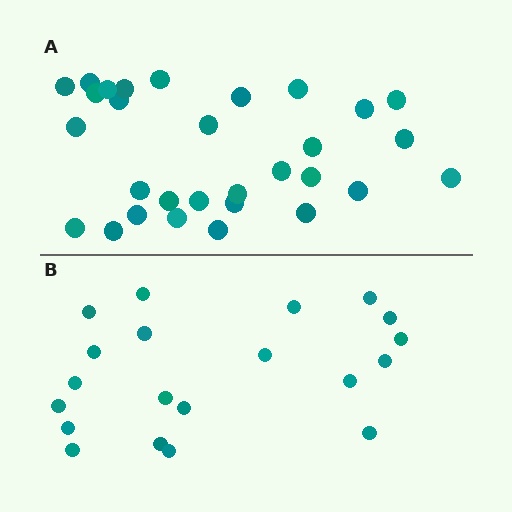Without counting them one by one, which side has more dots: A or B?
Region A (the top region) has more dots.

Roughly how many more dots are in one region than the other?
Region A has roughly 10 or so more dots than region B.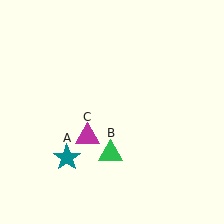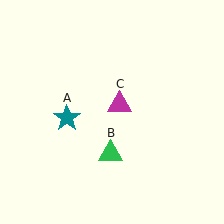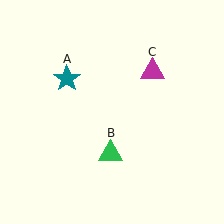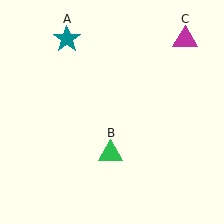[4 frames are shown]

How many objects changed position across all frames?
2 objects changed position: teal star (object A), magenta triangle (object C).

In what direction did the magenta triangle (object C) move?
The magenta triangle (object C) moved up and to the right.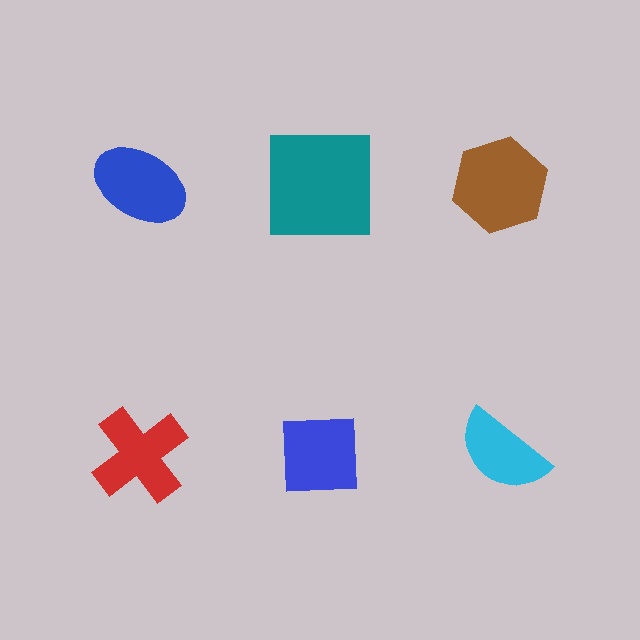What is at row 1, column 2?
A teal square.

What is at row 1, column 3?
A brown hexagon.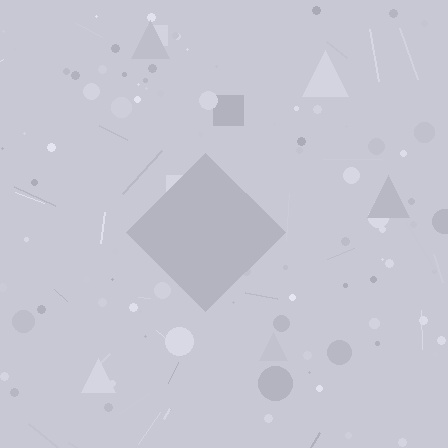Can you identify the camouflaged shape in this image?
The camouflaged shape is a diamond.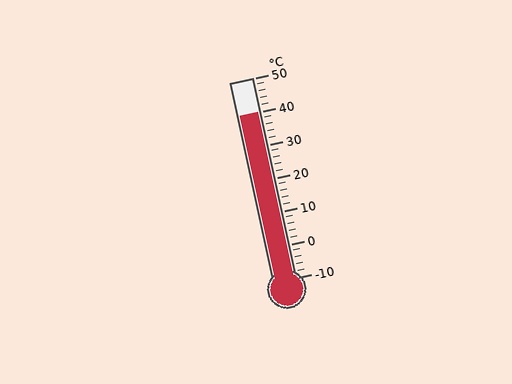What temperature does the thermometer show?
The thermometer shows approximately 40°C.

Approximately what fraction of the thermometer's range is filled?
The thermometer is filled to approximately 85% of its range.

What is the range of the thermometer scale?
The thermometer scale ranges from -10°C to 50°C.